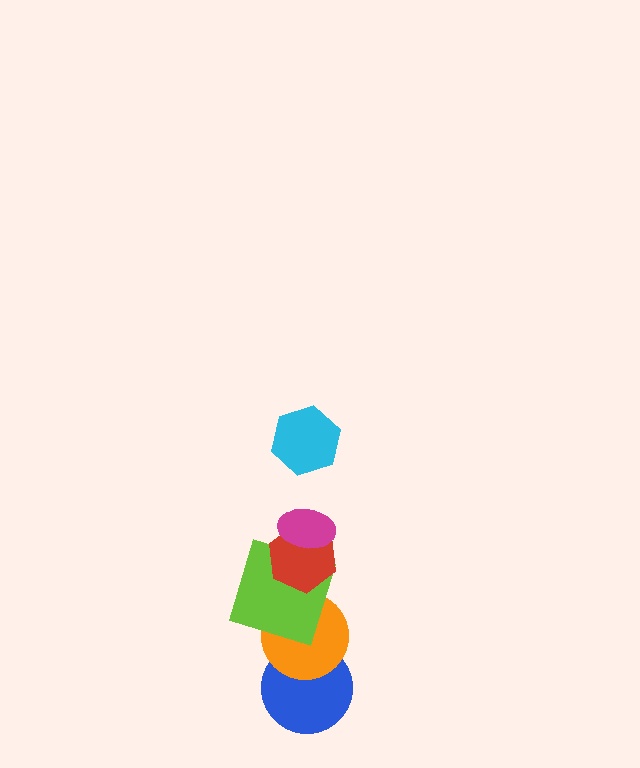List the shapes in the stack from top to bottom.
From top to bottom: the cyan hexagon, the magenta ellipse, the red hexagon, the lime square, the orange circle, the blue circle.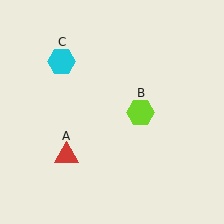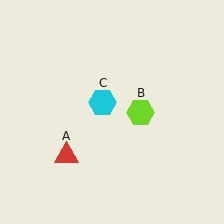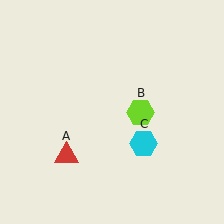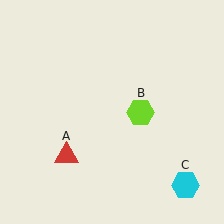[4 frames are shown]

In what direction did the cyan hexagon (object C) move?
The cyan hexagon (object C) moved down and to the right.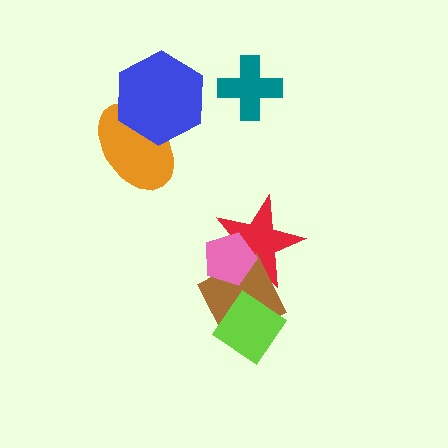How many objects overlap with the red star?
2 objects overlap with the red star.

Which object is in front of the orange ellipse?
The blue hexagon is in front of the orange ellipse.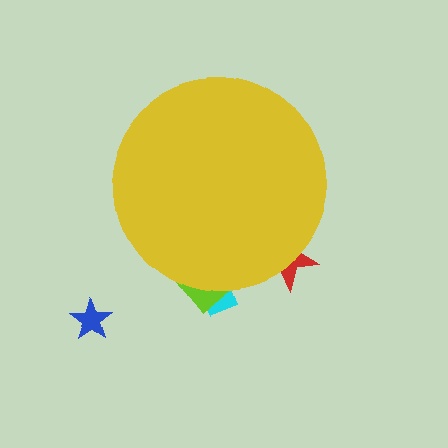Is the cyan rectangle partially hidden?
Yes, the cyan rectangle is partially hidden behind the yellow circle.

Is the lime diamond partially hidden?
Yes, the lime diamond is partially hidden behind the yellow circle.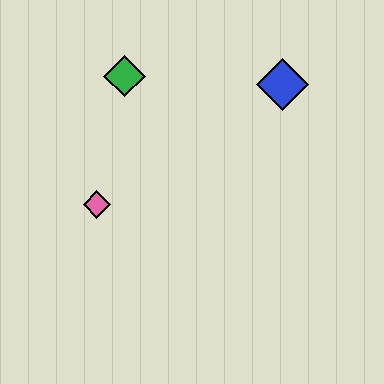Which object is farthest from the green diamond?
The blue diamond is farthest from the green diamond.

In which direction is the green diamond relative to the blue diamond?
The green diamond is to the left of the blue diamond.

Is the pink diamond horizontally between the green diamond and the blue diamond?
No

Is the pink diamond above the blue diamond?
No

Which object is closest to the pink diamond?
The green diamond is closest to the pink diamond.